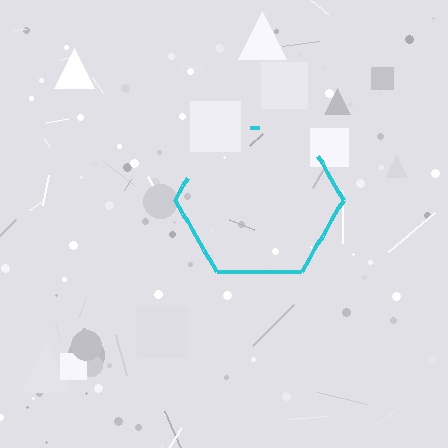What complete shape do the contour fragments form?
The contour fragments form a hexagon.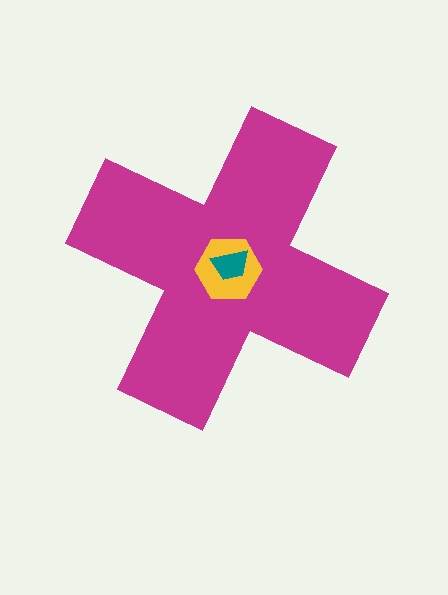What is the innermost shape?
The teal trapezoid.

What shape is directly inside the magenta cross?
The yellow hexagon.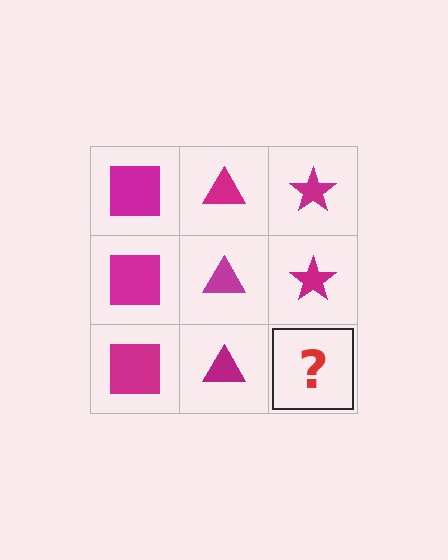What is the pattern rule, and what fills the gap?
The rule is that each column has a consistent shape. The gap should be filled with a magenta star.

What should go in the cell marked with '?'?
The missing cell should contain a magenta star.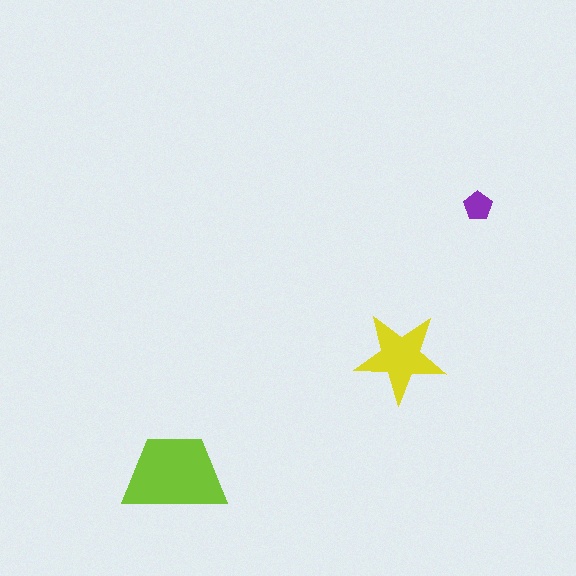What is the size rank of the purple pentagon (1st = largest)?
3rd.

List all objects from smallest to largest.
The purple pentagon, the yellow star, the lime trapezoid.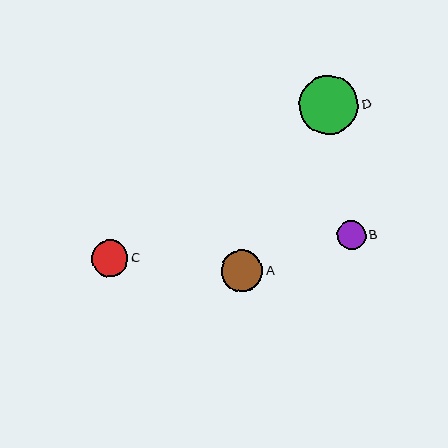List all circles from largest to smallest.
From largest to smallest: D, A, C, B.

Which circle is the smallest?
Circle B is the smallest with a size of approximately 29 pixels.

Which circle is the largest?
Circle D is the largest with a size of approximately 59 pixels.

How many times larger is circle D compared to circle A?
Circle D is approximately 1.4 times the size of circle A.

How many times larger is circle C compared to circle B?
Circle C is approximately 1.3 times the size of circle B.